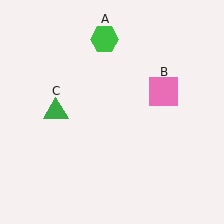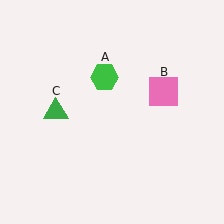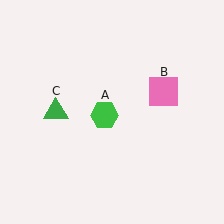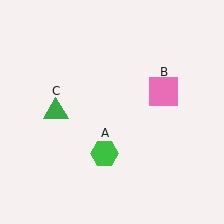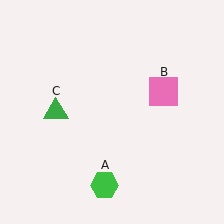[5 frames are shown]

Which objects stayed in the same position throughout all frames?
Pink square (object B) and green triangle (object C) remained stationary.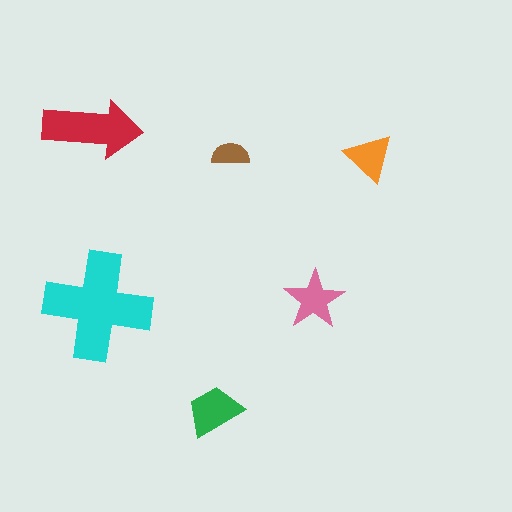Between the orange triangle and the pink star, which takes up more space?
The pink star.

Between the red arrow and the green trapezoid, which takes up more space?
The red arrow.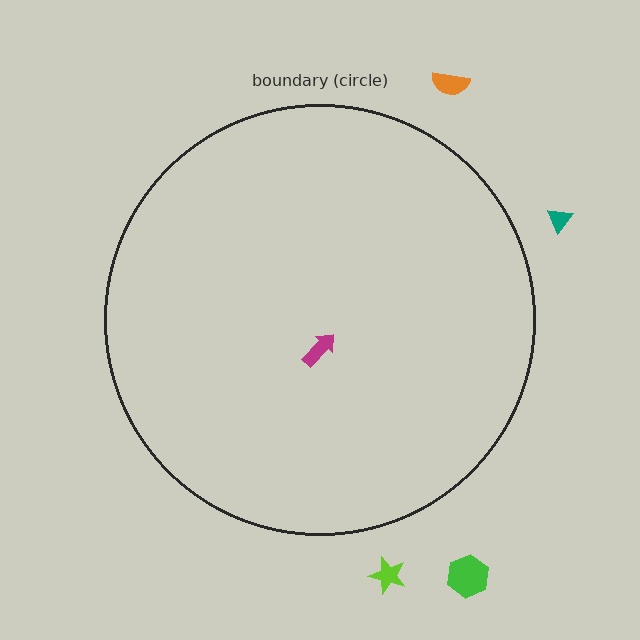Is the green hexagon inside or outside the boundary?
Outside.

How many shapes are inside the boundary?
1 inside, 4 outside.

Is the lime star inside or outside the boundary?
Outside.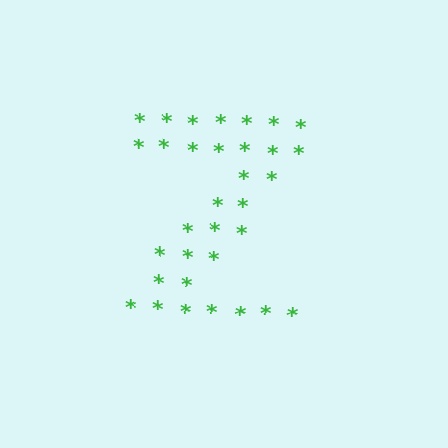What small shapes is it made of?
It is made of small asterisks.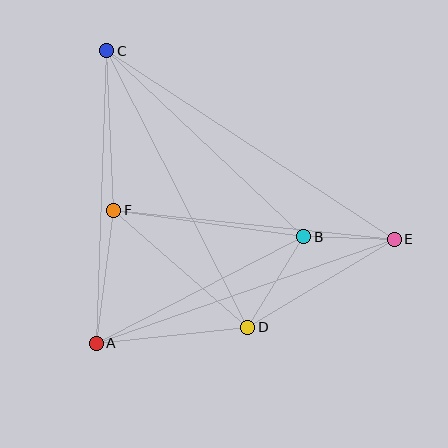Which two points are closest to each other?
Points B and E are closest to each other.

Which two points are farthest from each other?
Points C and E are farthest from each other.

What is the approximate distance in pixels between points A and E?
The distance between A and E is approximately 315 pixels.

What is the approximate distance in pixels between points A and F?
The distance between A and F is approximately 134 pixels.